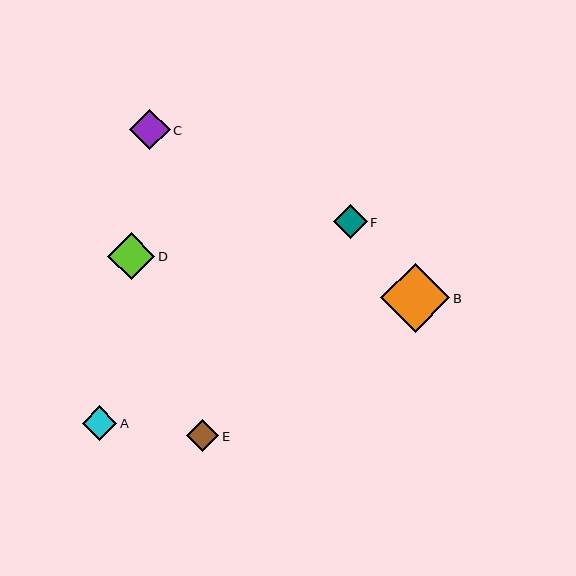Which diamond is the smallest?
Diamond E is the smallest with a size of approximately 32 pixels.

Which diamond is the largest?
Diamond B is the largest with a size of approximately 69 pixels.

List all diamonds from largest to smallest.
From largest to smallest: B, D, C, A, F, E.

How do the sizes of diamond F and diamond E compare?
Diamond F and diamond E are approximately the same size.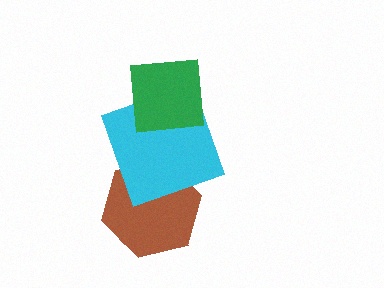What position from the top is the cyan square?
The cyan square is 2nd from the top.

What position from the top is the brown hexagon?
The brown hexagon is 3rd from the top.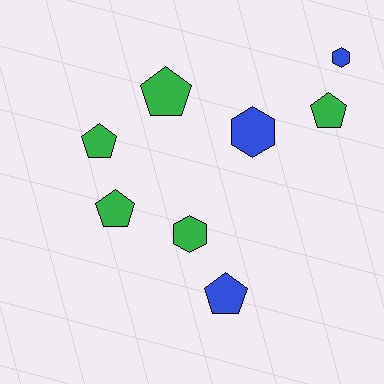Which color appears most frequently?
Green, with 5 objects.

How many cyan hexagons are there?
There are no cyan hexagons.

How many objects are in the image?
There are 8 objects.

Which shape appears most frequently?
Pentagon, with 5 objects.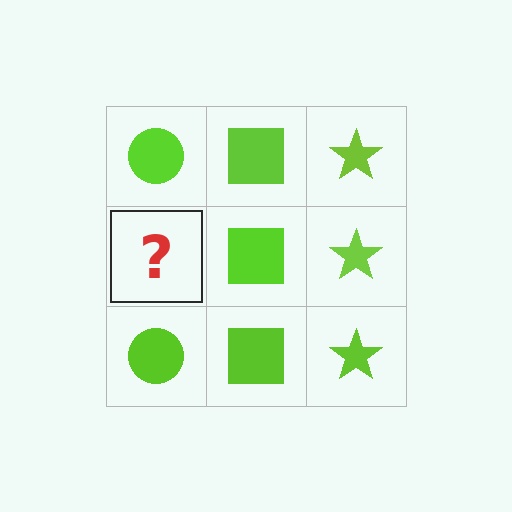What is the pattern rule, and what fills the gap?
The rule is that each column has a consistent shape. The gap should be filled with a lime circle.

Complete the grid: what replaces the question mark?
The question mark should be replaced with a lime circle.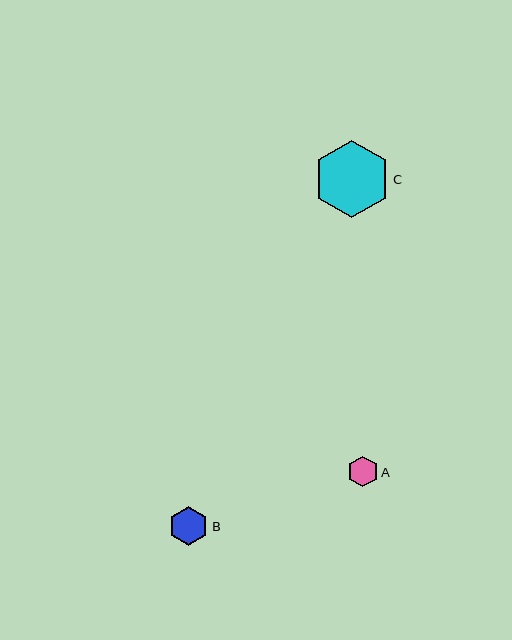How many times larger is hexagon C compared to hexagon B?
Hexagon C is approximately 2.0 times the size of hexagon B.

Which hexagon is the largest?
Hexagon C is the largest with a size of approximately 77 pixels.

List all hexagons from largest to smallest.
From largest to smallest: C, B, A.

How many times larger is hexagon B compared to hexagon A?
Hexagon B is approximately 1.3 times the size of hexagon A.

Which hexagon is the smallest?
Hexagon A is the smallest with a size of approximately 31 pixels.